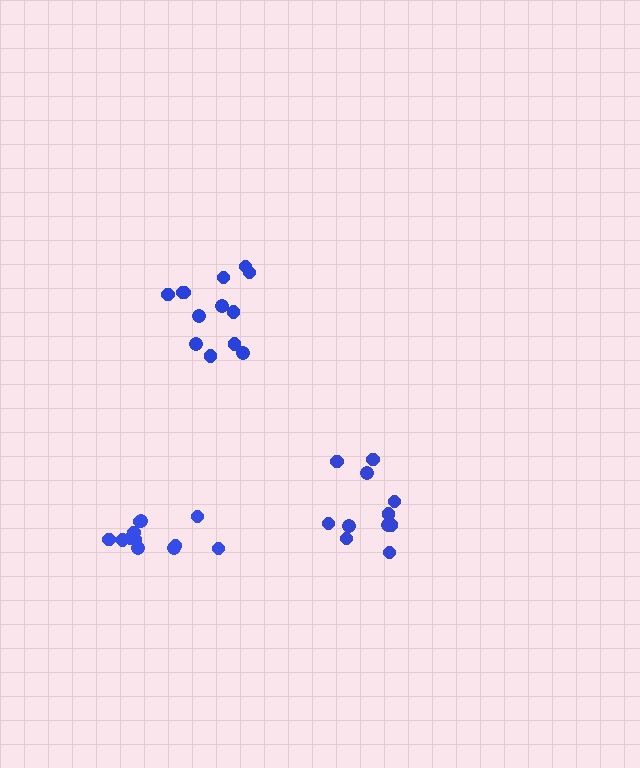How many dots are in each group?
Group 1: 13 dots, Group 2: 11 dots, Group 3: 12 dots (36 total).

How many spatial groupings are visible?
There are 3 spatial groupings.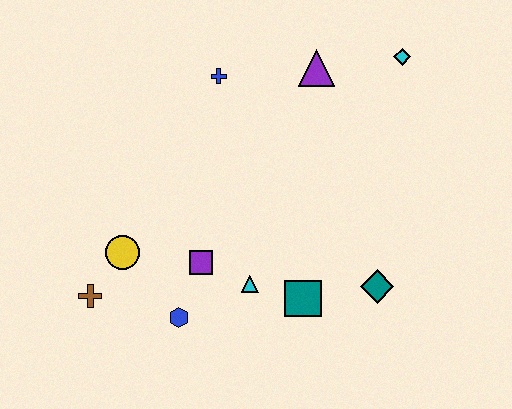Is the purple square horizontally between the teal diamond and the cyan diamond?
No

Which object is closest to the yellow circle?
The brown cross is closest to the yellow circle.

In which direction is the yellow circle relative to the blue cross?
The yellow circle is below the blue cross.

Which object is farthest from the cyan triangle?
The cyan diamond is farthest from the cyan triangle.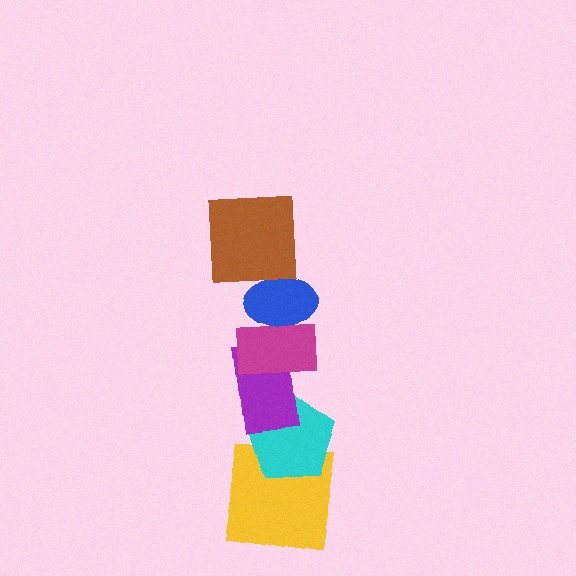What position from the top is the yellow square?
The yellow square is 6th from the top.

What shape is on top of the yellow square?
The cyan pentagon is on top of the yellow square.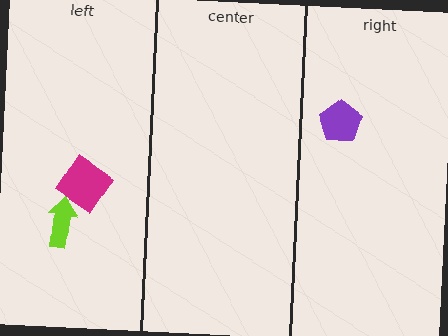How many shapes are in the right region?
1.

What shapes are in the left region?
The magenta diamond, the lime arrow.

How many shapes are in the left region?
2.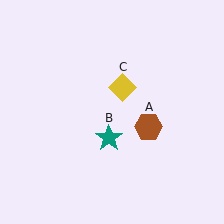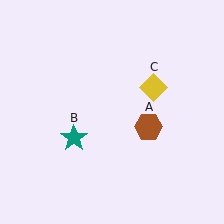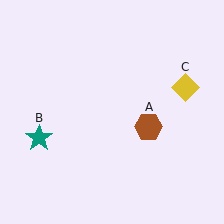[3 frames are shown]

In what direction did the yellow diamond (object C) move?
The yellow diamond (object C) moved right.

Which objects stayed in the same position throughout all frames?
Brown hexagon (object A) remained stationary.